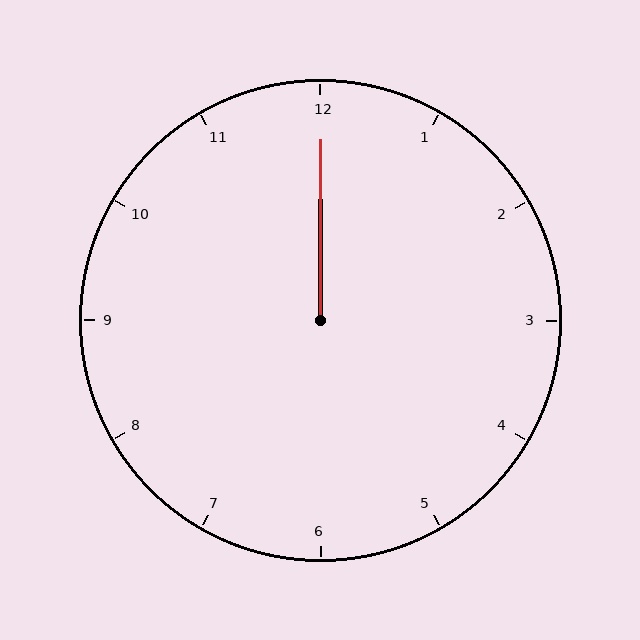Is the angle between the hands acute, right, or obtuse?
It is acute.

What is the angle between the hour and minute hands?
Approximately 0 degrees.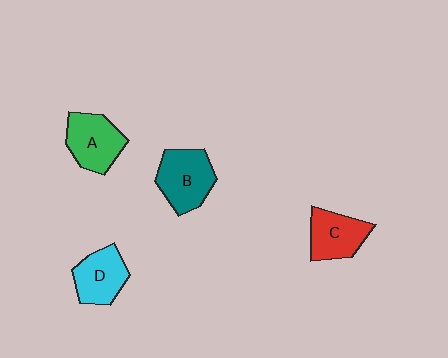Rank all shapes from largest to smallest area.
From largest to smallest: B (teal), A (green), C (red), D (cyan).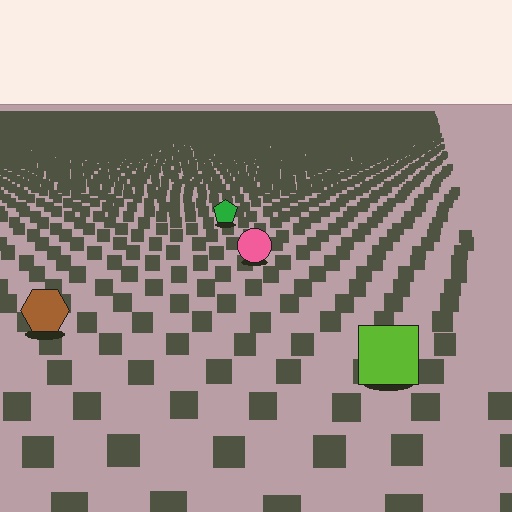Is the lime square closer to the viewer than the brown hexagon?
Yes. The lime square is closer — you can tell from the texture gradient: the ground texture is coarser near it.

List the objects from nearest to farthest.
From nearest to farthest: the lime square, the brown hexagon, the pink circle, the green pentagon.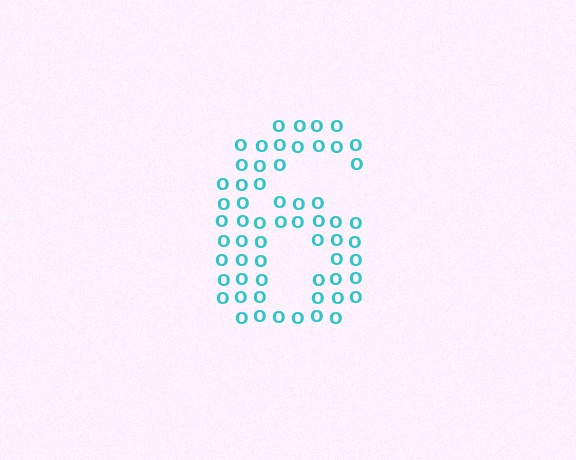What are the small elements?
The small elements are letter O's.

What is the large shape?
The large shape is the digit 6.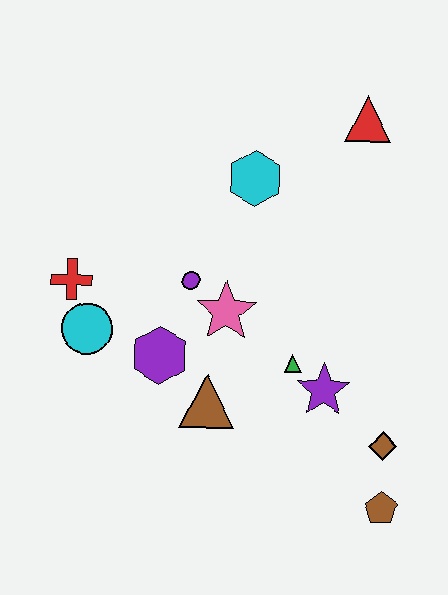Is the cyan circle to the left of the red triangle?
Yes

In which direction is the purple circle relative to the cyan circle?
The purple circle is to the right of the cyan circle.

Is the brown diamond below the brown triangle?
Yes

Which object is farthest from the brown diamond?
The red cross is farthest from the brown diamond.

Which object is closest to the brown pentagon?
The brown diamond is closest to the brown pentagon.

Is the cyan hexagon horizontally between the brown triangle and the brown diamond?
Yes